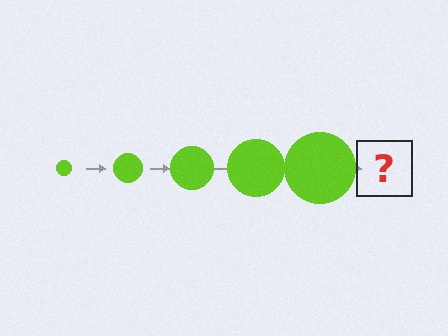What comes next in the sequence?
The next element should be a lime circle, larger than the previous one.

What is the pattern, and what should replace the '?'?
The pattern is that the circle gets progressively larger each step. The '?' should be a lime circle, larger than the previous one.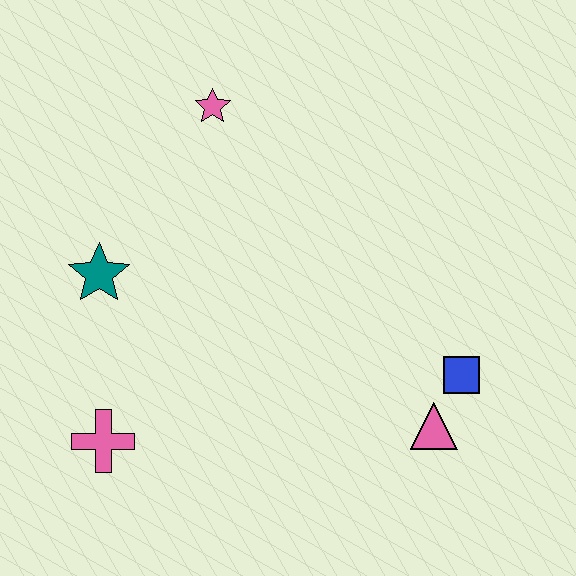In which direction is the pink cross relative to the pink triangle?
The pink cross is to the left of the pink triangle.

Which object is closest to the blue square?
The pink triangle is closest to the blue square.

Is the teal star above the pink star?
No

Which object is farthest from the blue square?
The teal star is farthest from the blue square.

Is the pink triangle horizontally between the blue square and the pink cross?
Yes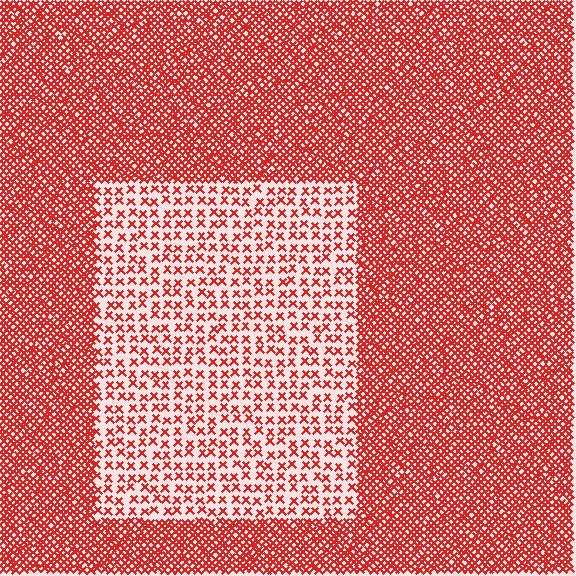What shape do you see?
I see a rectangle.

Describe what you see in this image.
The image contains small red elements arranged at two different densities. A rectangle-shaped region is visible where the elements are less densely packed than the surrounding area.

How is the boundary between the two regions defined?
The boundary is defined by a change in element density (approximately 2.9x ratio). All elements are the same color, size, and shape.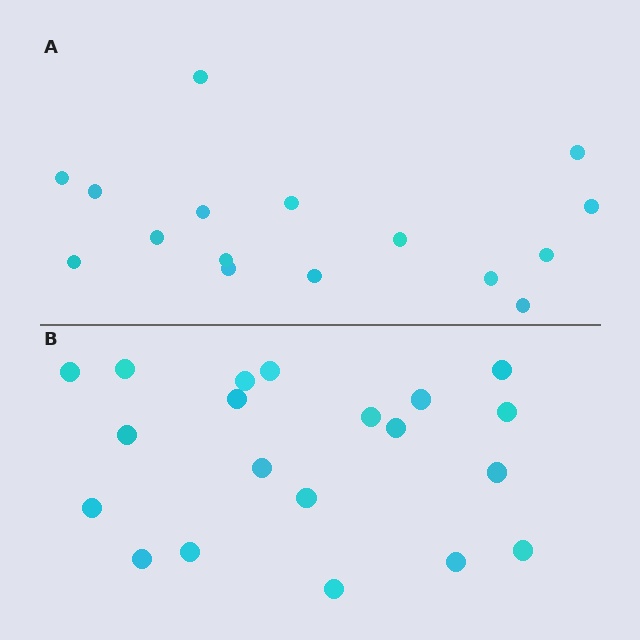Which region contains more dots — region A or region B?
Region B (the bottom region) has more dots.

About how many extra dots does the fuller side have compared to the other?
Region B has about 4 more dots than region A.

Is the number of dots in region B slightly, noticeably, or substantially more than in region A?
Region B has noticeably more, but not dramatically so. The ratio is roughly 1.2 to 1.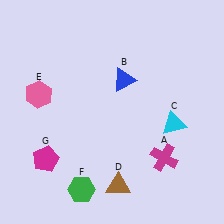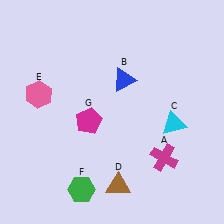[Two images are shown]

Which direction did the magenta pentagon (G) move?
The magenta pentagon (G) moved right.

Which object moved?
The magenta pentagon (G) moved right.